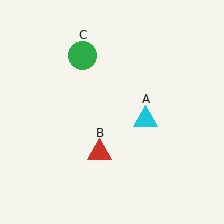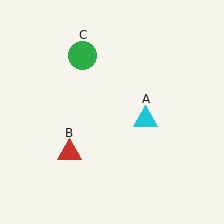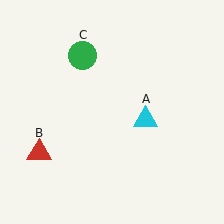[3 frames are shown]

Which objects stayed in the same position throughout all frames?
Cyan triangle (object A) and green circle (object C) remained stationary.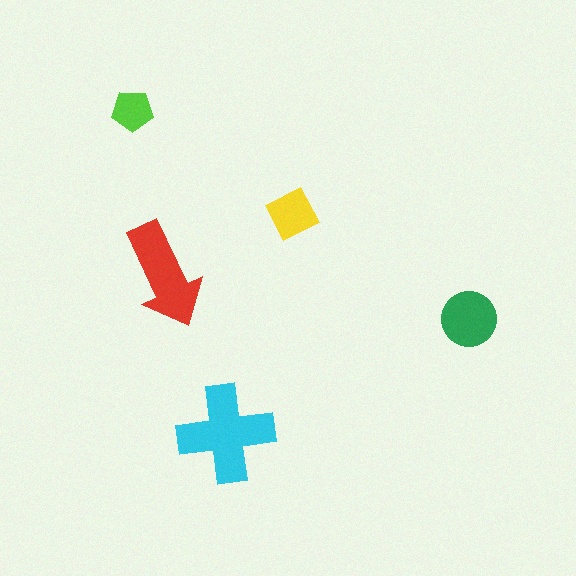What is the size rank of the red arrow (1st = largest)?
2nd.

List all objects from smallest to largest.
The lime pentagon, the yellow square, the green circle, the red arrow, the cyan cross.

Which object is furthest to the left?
The lime pentagon is leftmost.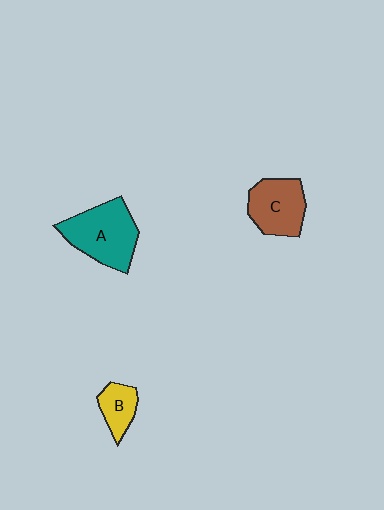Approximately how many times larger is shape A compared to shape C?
Approximately 1.3 times.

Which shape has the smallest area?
Shape B (yellow).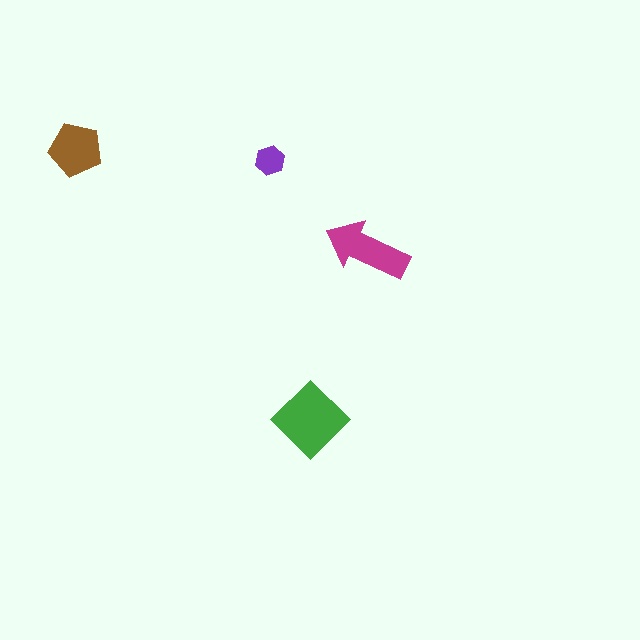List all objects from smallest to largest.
The purple hexagon, the brown pentagon, the magenta arrow, the green diamond.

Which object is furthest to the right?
The magenta arrow is rightmost.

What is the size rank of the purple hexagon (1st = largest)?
4th.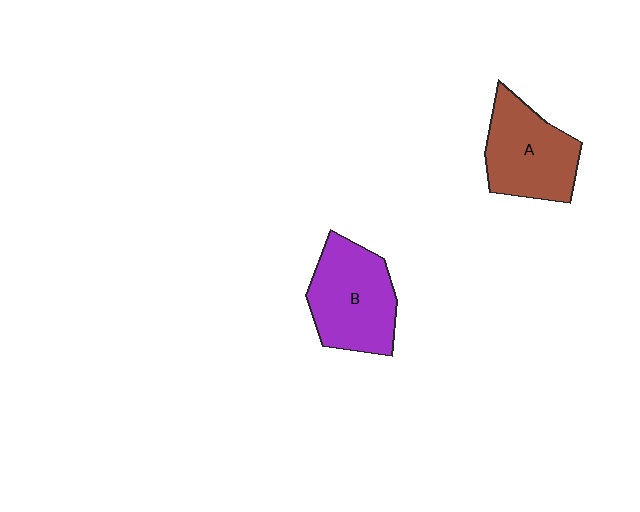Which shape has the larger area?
Shape B (purple).